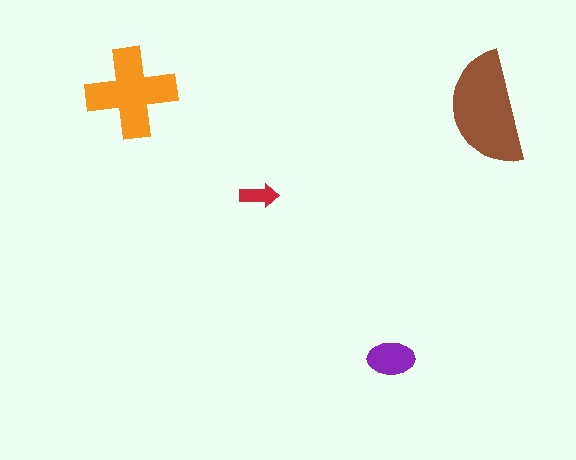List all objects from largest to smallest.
The brown semicircle, the orange cross, the purple ellipse, the red arrow.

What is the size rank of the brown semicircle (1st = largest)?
1st.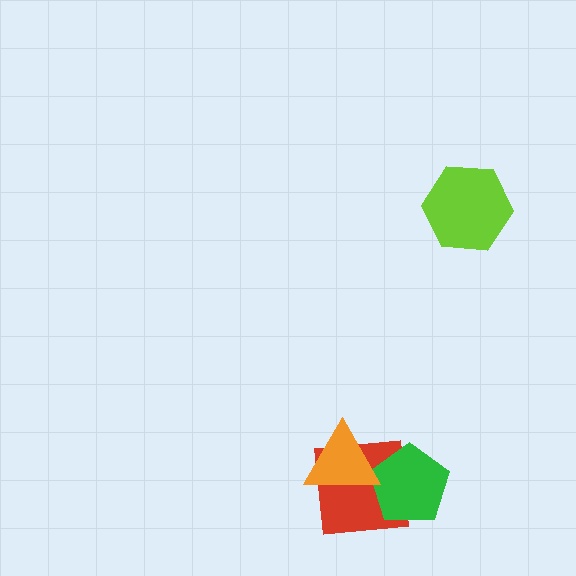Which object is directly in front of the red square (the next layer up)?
The green pentagon is directly in front of the red square.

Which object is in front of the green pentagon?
The orange triangle is in front of the green pentagon.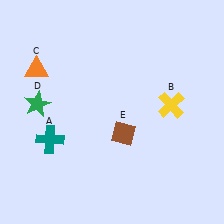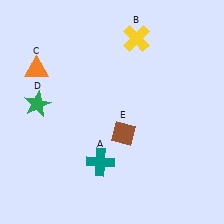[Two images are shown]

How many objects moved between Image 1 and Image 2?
2 objects moved between the two images.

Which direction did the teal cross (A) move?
The teal cross (A) moved right.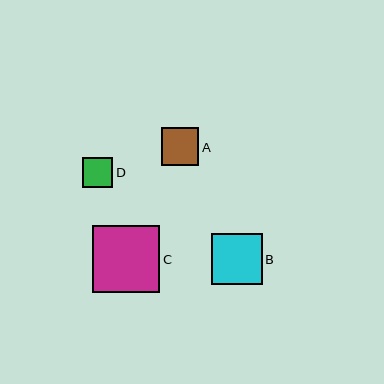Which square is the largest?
Square C is the largest with a size of approximately 67 pixels.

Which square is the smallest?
Square D is the smallest with a size of approximately 30 pixels.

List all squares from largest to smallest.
From largest to smallest: C, B, A, D.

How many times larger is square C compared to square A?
Square C is approximately 1.8 times the size of square A.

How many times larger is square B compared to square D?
Square B is approximately 1.7 times the size of square D.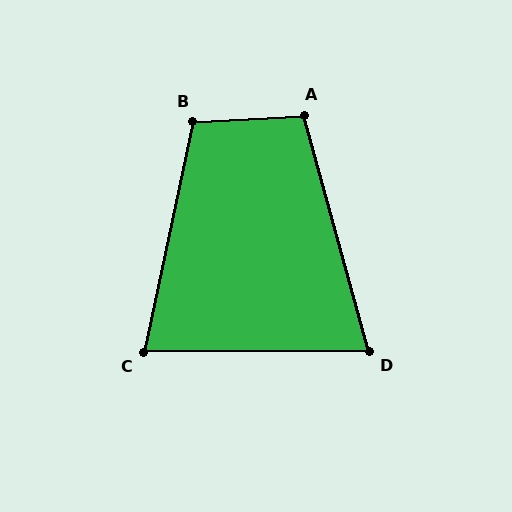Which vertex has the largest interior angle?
B, at approximately 105 degrees.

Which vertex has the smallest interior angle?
D, at approximately 75 degrees.